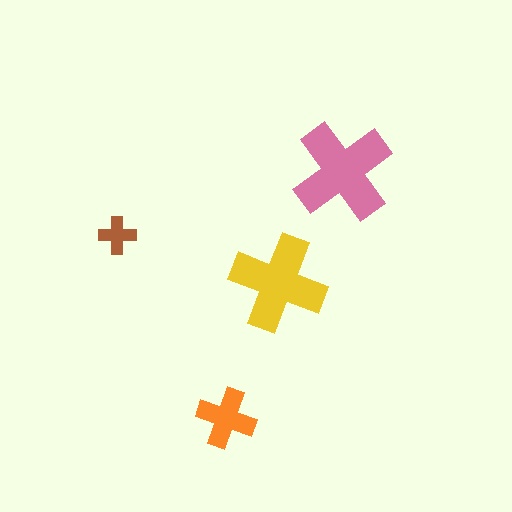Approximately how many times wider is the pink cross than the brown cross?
About 2.5 times wider.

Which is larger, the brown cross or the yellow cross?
The yellow one.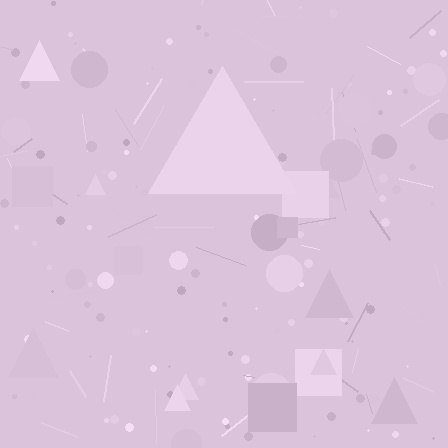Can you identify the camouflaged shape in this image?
The camouflaged shape is a triangle.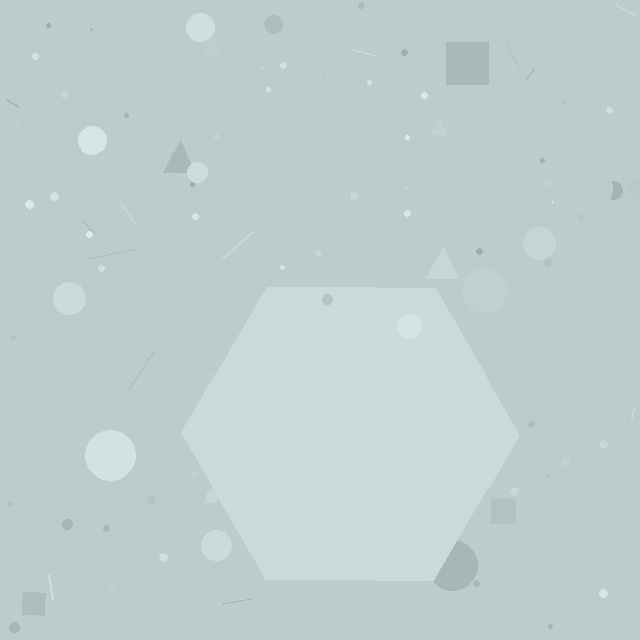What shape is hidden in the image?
A hexagon is hidden in the image.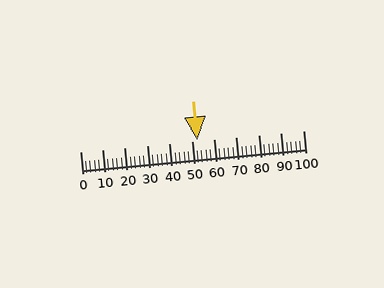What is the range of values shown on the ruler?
The ruler shows values from 0 to 100.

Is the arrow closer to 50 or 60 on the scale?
The arrow is closer to 50.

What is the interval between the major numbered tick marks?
The major tick marks are spaced 10 units apart.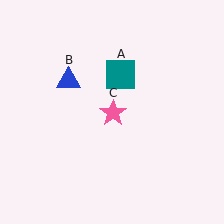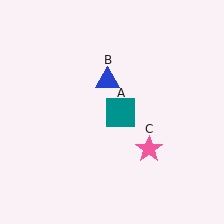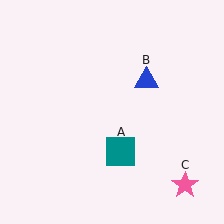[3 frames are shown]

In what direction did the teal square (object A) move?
The teal square (object A) moved down.